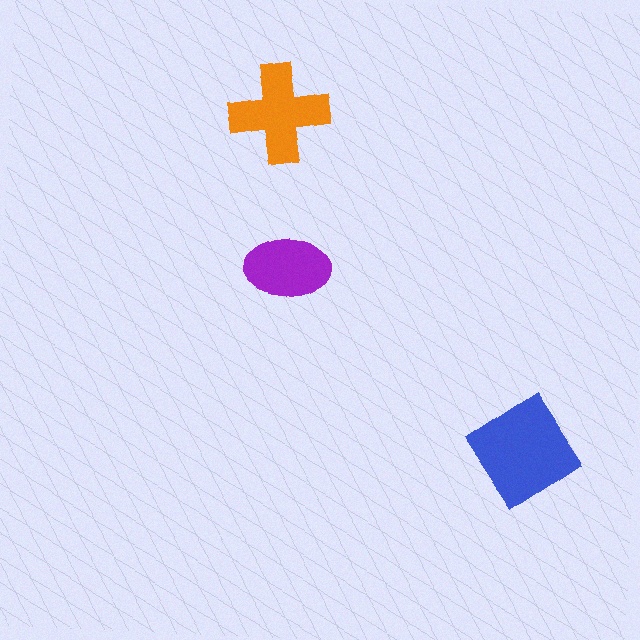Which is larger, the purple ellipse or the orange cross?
The orange cross.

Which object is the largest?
The blue diamond.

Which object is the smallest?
The purple ellipse.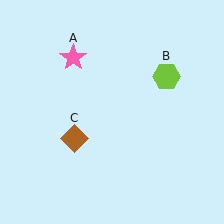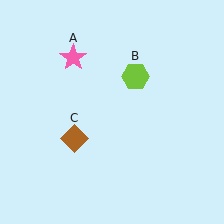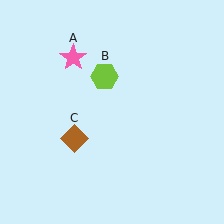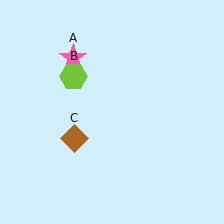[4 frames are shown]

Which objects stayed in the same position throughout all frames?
Pink star (object A) and brown diamond (object C) remained stationary.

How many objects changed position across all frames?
1 object changed position: lime hexagon (object B).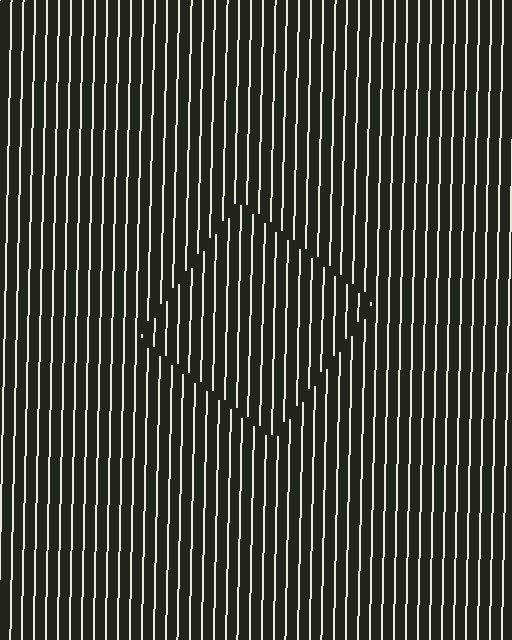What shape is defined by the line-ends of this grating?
An illusory square. The interior of the shape contains the same grating, shifted by half a period — the contour is defined by the phase discontinuity where line-ends from the inner and outer gratings abut.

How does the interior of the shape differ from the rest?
The interior of the shape contains the same grating, shifted by half a period — the contour is defined by the phase discontinuity where line-ends from the inner and outer gratings abut.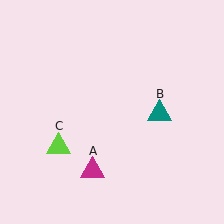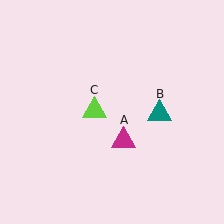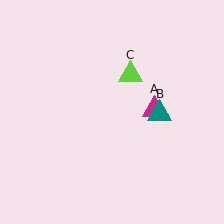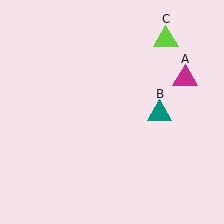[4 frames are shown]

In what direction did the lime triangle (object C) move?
The lime triangle (object C) moved up and to the right.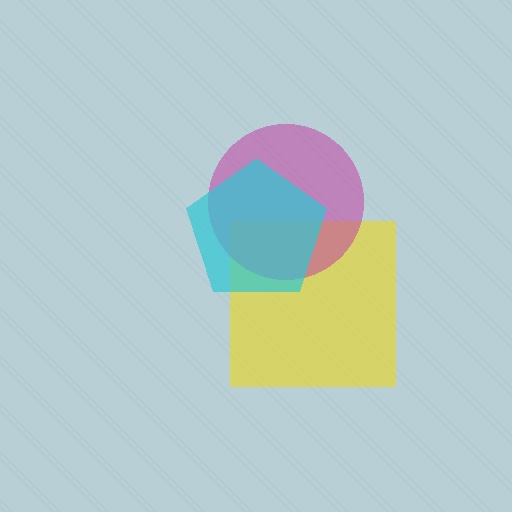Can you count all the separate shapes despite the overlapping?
Yes, there are 3 separate shapes.